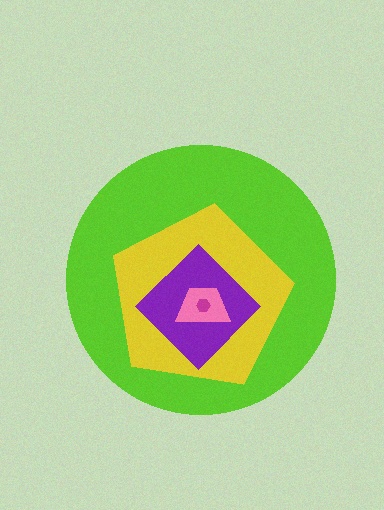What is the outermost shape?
The lime circle.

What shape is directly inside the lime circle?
The yellow pentagon.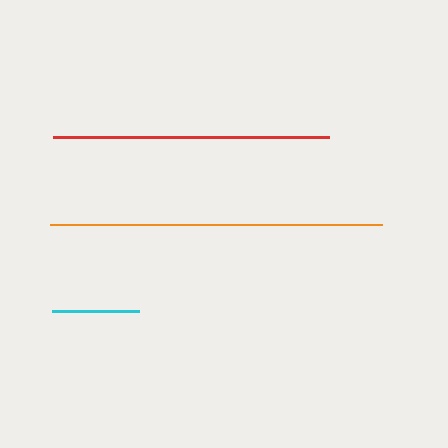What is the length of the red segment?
The red segment is approximately 276 pixels long.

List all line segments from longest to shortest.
From longest to shortest: orange, red, cyan.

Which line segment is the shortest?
The cyan line is the shortest at approximately 87 pixels.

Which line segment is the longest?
The orange line is the longest at approximately 332 pixels.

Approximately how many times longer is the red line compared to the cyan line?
The red line is approximately 3.2 times the length of the cyan line.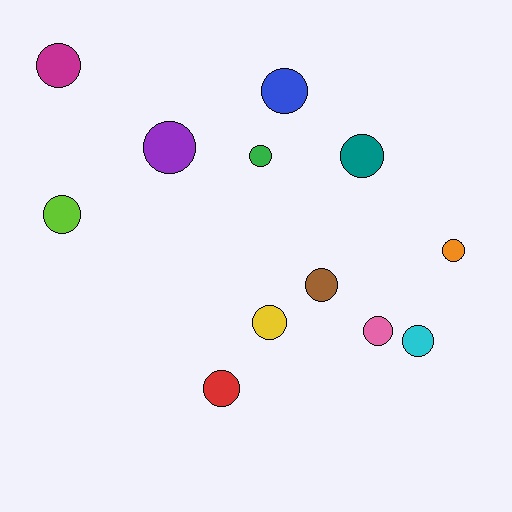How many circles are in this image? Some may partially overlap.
There are 12 circles.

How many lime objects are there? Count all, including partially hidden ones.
There is 1 lime object.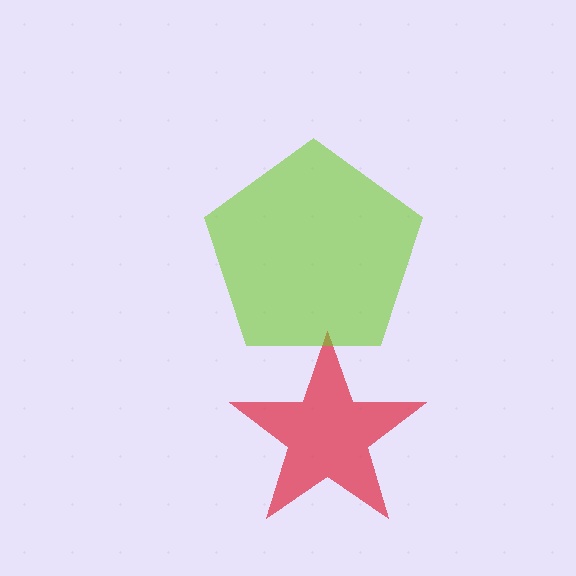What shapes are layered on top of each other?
The layered shapes are: a red star, a lime pentagon.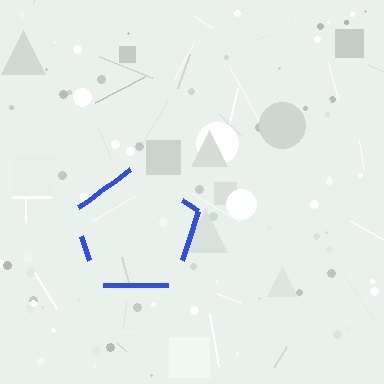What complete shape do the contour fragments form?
The contour fragments form a pentagon.